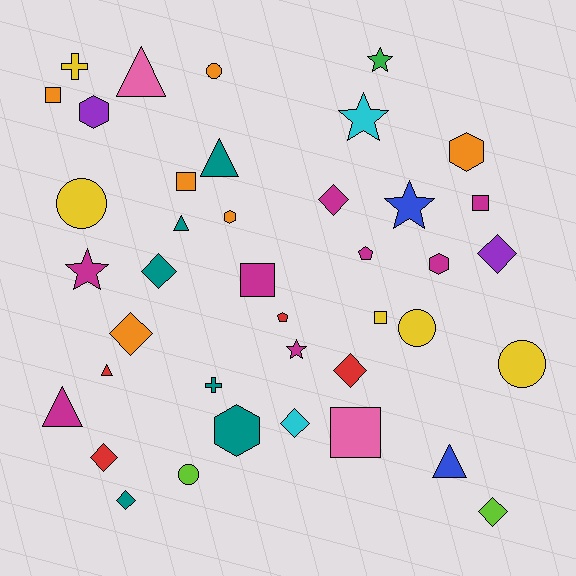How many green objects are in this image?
There is 1 green object.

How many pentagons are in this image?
There are 2 pentagons.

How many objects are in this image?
There are 40 objects.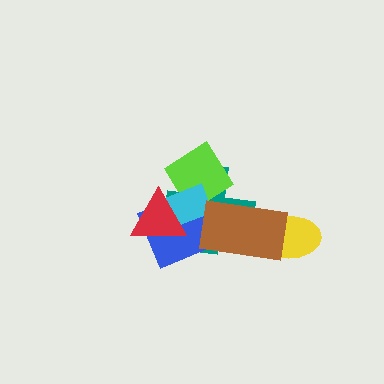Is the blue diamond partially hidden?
Yes, it is partially covered by another shape.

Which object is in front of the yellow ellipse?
The brown rectangle is in front of the yellow ellipse.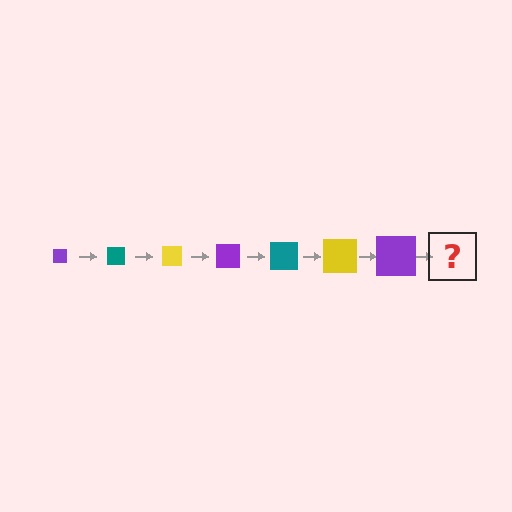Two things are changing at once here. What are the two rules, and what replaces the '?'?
The two rules are that the square grows larger each step and the color cycles through purple, teal, and yellow. The '?' should be a teal square, larger than the previous one.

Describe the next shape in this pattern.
It should be a teal square, larger than the previous one.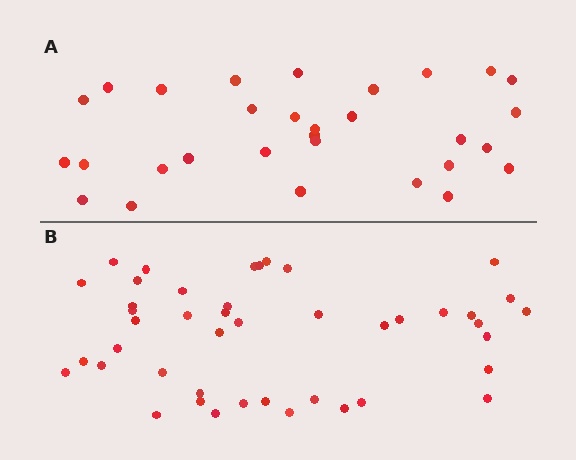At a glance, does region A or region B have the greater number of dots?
Region B (the bottom region) has more dots.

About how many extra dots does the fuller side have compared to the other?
Region B has approximately 15 more dots than region A.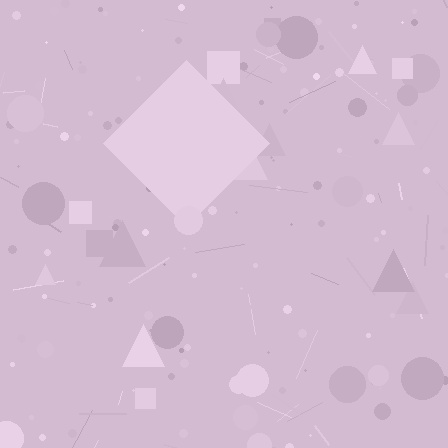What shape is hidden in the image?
A diamond is hidden in the image.